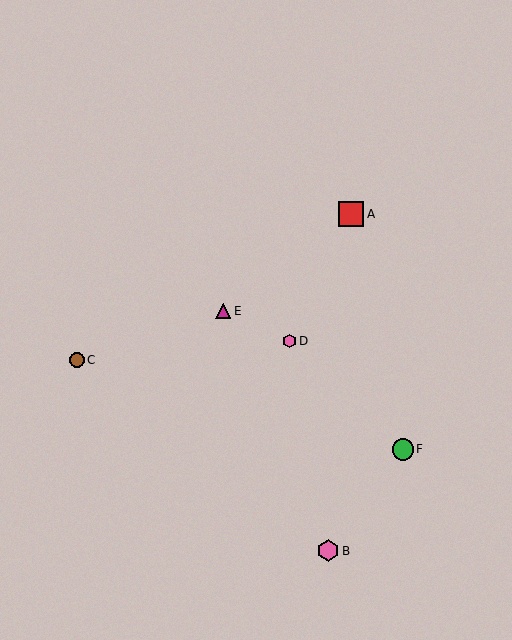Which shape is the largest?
The red square (labeled A) is the largest.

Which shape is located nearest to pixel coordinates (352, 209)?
The red square (labeled A) at (351, 214) is nearest to that location.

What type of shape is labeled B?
Shape B is a pink hexagon.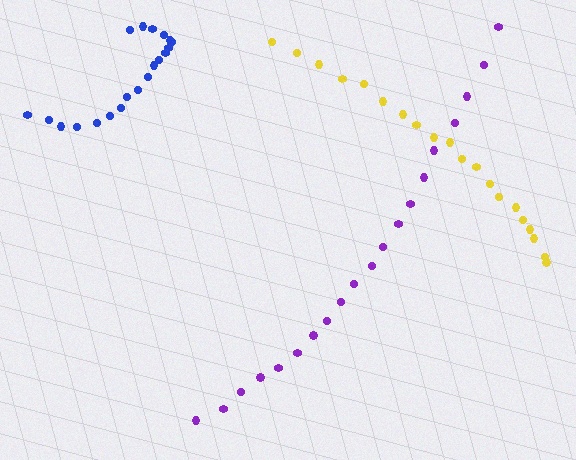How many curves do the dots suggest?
There are 3 distinct paths.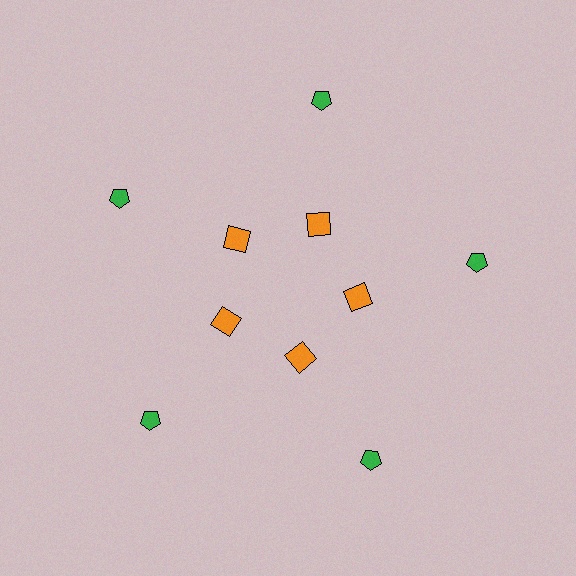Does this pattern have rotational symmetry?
Yes, this pattern has 5-fold rotational symmetry. It looks the same after rotating 72 degrees around the center.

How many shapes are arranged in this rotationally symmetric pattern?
There are 10 shapes, arranged in 5 groups of 2.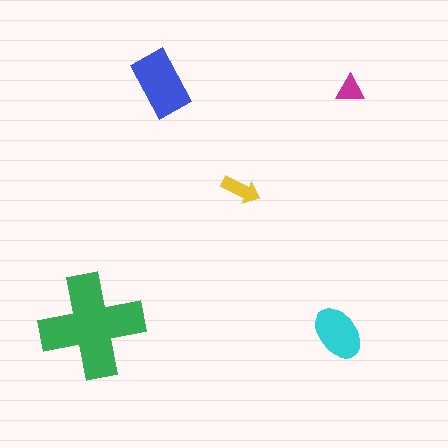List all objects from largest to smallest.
The green cross, the blue rectangle, the cyan ellipse, the yellow arrow, the magenta triangle.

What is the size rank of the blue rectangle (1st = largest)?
2nd.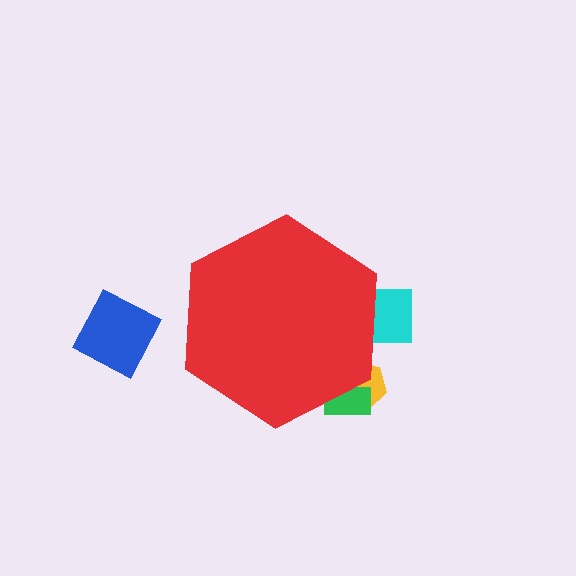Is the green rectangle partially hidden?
Yes, the green rectangle is partially hidden behind the red hexagon.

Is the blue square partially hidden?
No, the blue square is fully visible.